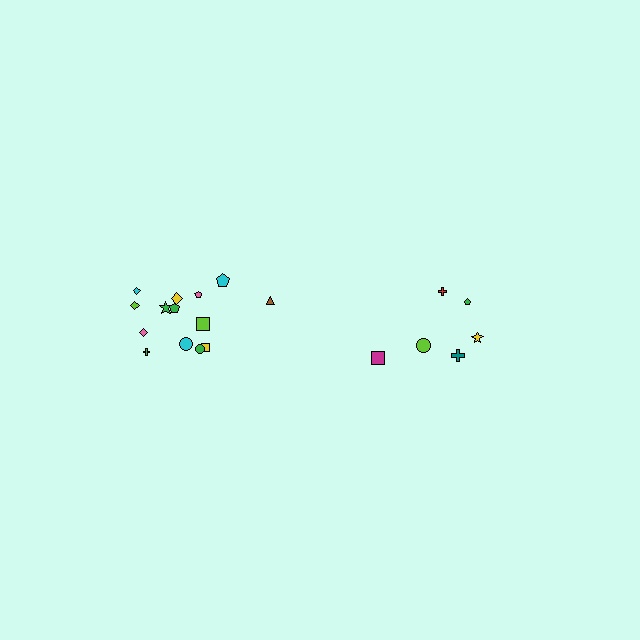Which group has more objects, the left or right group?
The left group.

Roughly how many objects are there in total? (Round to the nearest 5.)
Roughly 20 objects in total.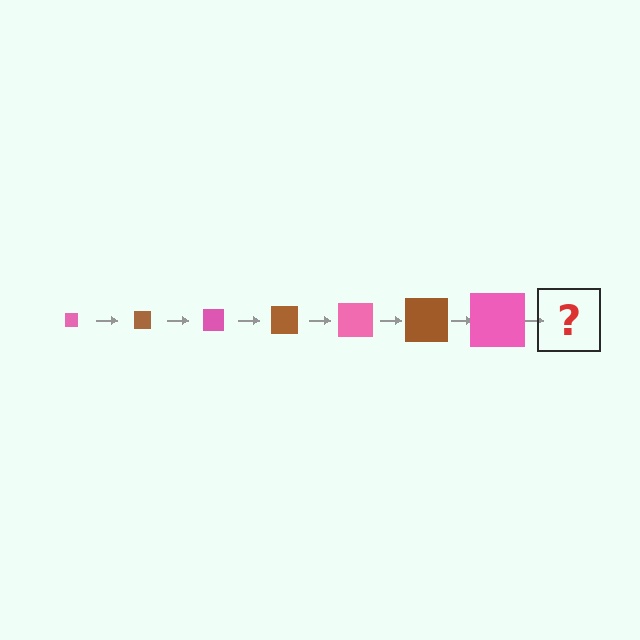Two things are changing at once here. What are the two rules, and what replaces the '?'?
The two rules are that the square grows larger each step and the color cycles through pink and brown. The '?' should be a brown square, larger than the previous one.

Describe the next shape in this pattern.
It should be a brown square, larger than the previous one.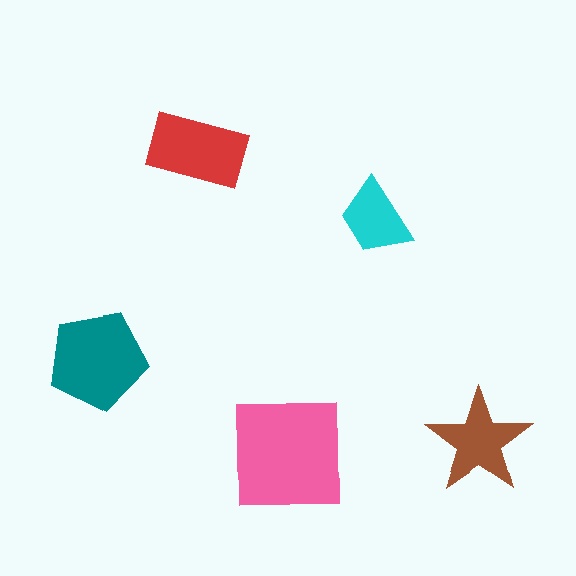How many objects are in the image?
There are 5 objects in the image.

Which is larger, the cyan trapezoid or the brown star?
The brown star.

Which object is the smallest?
The cyan trapezoid.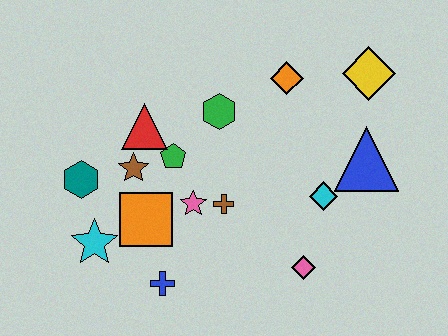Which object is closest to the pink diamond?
The cyan diamond is closest to the pink diamond.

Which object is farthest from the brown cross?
The yellow diamond is farthest from the brown cross.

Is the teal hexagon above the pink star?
Yes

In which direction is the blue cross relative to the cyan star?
The blue cross is to the right of the cyan star.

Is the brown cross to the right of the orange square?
Yes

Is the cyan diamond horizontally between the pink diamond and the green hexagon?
No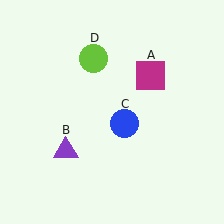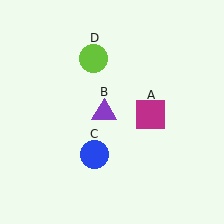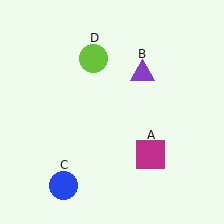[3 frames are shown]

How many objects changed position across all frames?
3 objects changed position: magenta square (object A), purple triangle (object B), blue circle (object C).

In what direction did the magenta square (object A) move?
The magenta square (object A) moved down.